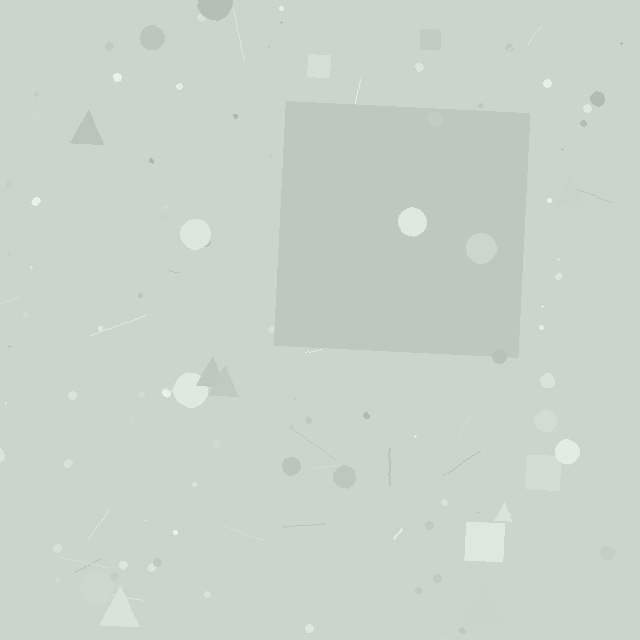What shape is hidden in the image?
A square is hidden in the image.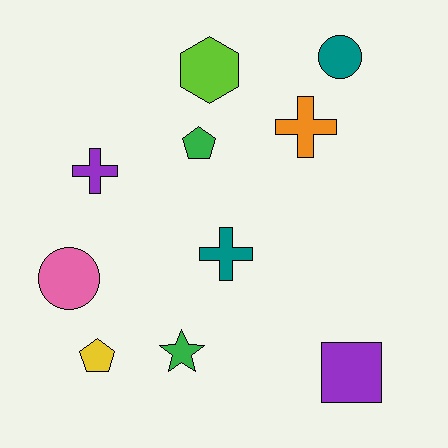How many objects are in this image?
There are 10 objects.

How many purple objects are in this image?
There are 2 purple objects.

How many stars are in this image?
There is 1 star.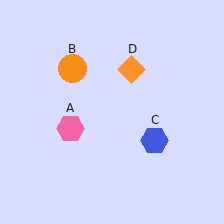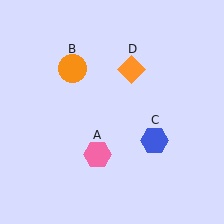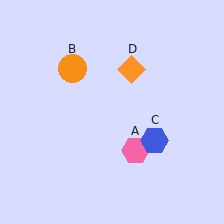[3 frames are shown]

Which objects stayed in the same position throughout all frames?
Orange circle (object B) and blue hexagon (object C) and orange diamond (object D) remained stationary.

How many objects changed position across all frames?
1 object changed position: pink hexagon (object A).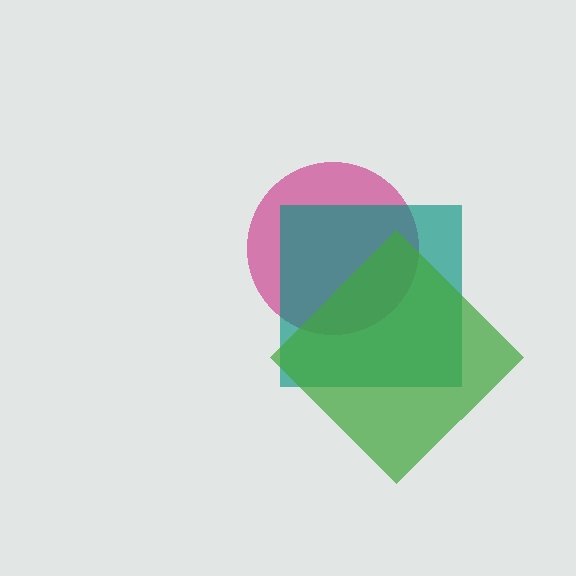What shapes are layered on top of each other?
The layered shapes are: a magenta circle, a teal square, a green diamond.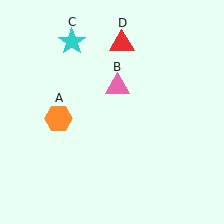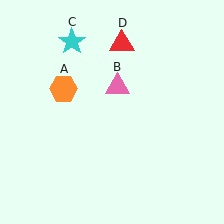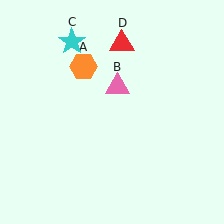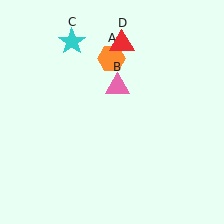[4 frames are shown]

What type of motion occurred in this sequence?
The orange hexagon (object A) rotated clockwise around the center of the scene.